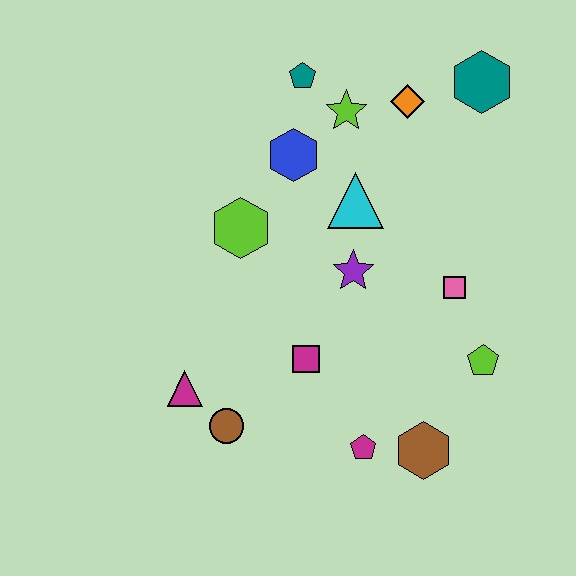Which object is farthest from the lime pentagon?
The teal pentagon is farthest from the lime pentagon.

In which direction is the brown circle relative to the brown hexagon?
The brown circle is to the left of the brown hexagon.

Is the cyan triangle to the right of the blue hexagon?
Yes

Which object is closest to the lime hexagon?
The blue hexagon is closest to the lime hexagon.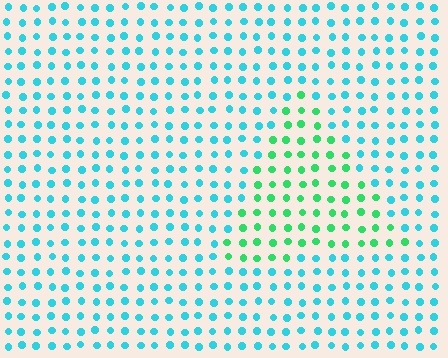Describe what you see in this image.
The image is filled with small cyan elements in a uniform arrangement. A triangle-shaped region is visible where the elements are tinted to a slightly different hue, forming a subtle color boundary.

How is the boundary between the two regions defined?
The boundary is defined purely by a slight shift in hue (about 44 degrees). Spacing, size, and orientation are identical on both sides.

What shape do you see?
I see a triangle.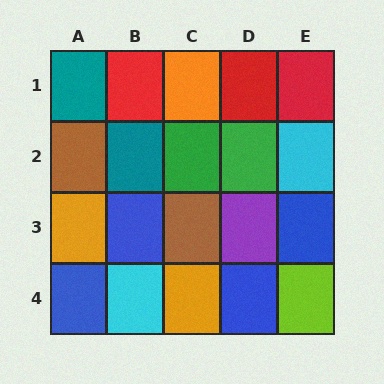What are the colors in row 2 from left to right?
Brown, teal, green, green, cyan.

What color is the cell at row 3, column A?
Orange.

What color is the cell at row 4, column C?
Orange.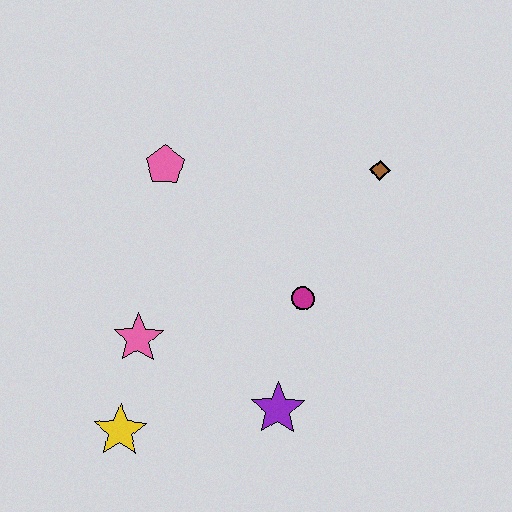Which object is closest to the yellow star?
The pink star is closest to the yellow star.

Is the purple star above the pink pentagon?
No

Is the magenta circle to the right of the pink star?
Yes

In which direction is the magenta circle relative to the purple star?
The magenta circle is above the purple star.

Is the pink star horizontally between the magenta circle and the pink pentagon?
No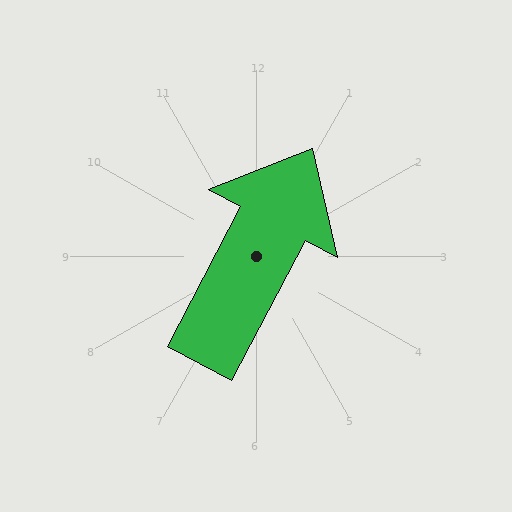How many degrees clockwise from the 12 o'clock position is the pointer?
Approximately 28 degrees.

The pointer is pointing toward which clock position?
Roughly 1 o'clock.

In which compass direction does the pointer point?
Northeast.